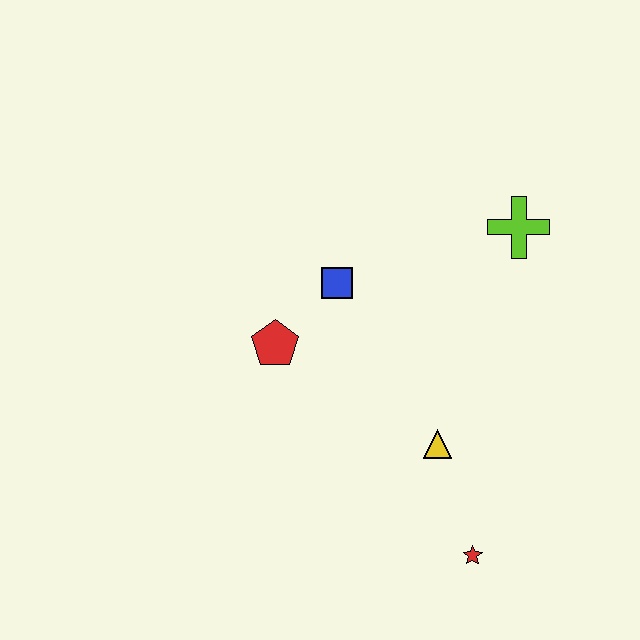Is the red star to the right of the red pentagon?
Yes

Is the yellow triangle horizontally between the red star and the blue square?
Yes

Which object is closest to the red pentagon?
The blue square is closest to the red pentagon.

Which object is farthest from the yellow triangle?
The lime cross is farthest from the yellow triangle.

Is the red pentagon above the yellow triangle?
Yes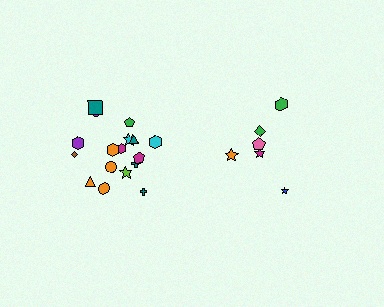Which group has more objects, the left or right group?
The left group.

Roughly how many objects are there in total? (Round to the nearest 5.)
Roughly 25 objects in total.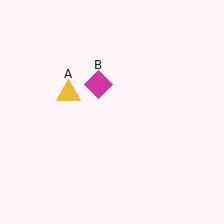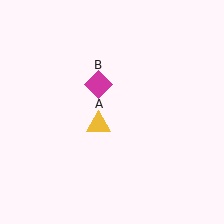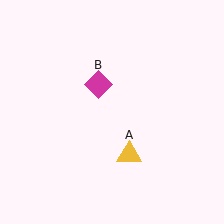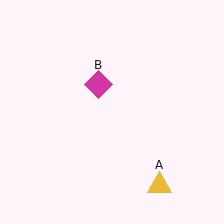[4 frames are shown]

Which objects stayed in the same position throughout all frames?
Magenta diamond (object B) remained stationary.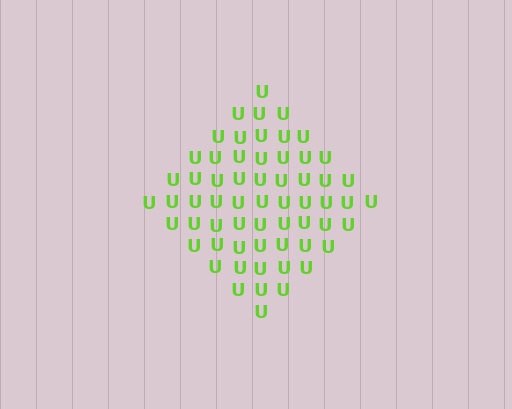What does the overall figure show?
The overall figure shows a diamond.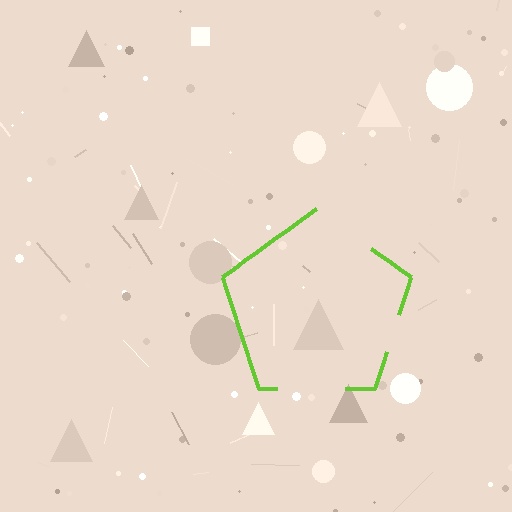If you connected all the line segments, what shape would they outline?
They would outline a pentagon.